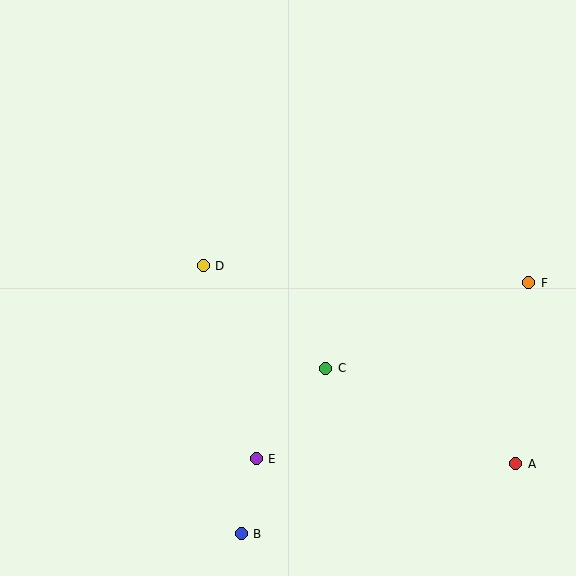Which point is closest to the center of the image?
Point D at (203, 266) is closest to the center.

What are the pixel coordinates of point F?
Point F is at (529, 283).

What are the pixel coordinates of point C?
Point C is at (326, 368).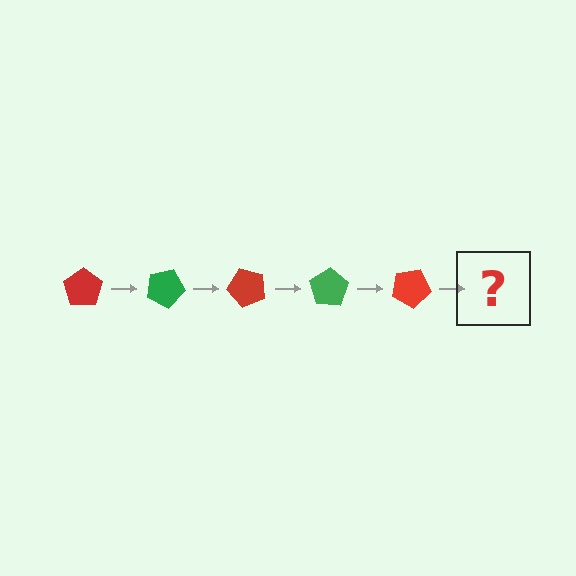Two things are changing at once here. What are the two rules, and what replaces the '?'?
The two rules are that it rotates 25 degrees each step and the color cycles through red and green. The '?' should be a green pentagon, rotated 125 degrees from the start.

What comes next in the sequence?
The next element should be a green pentagon, rotated 125 degrees from the start.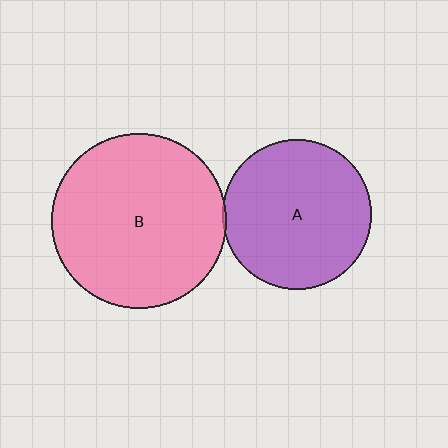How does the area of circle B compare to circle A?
Approximately 1.4 times.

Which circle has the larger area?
Circle B (pink).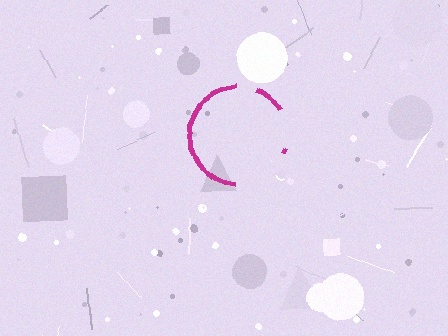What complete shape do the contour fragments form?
The contour fragments form a circle.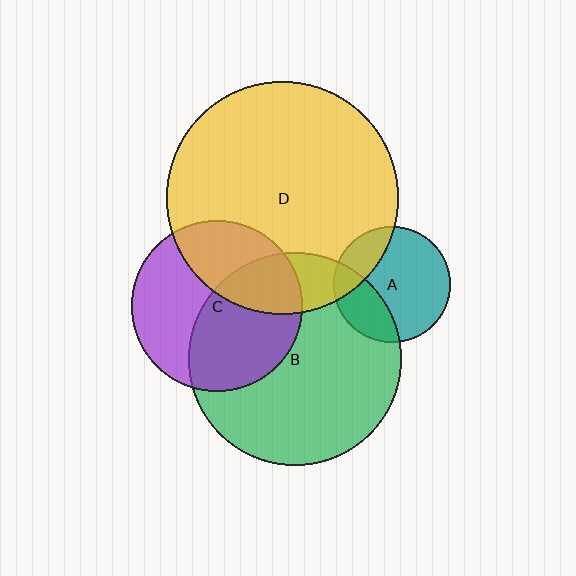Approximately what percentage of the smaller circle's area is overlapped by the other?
Approximately 35%.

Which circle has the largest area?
Circle D (yellow).